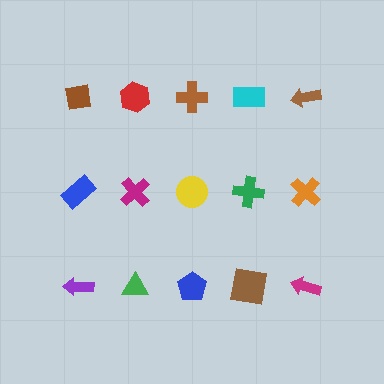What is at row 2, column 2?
A magenta cross.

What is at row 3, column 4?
A brown square.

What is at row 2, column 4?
A green cross.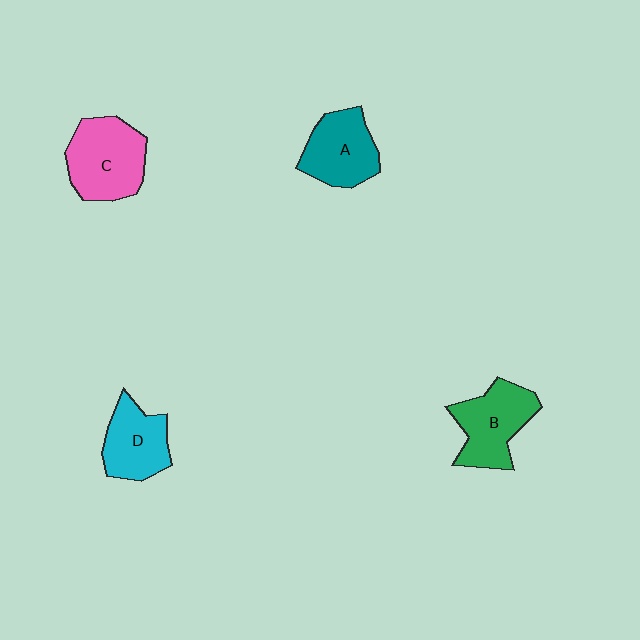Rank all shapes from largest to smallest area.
From largest to smallest: C (pink), B (green), A (teal), D (cyan).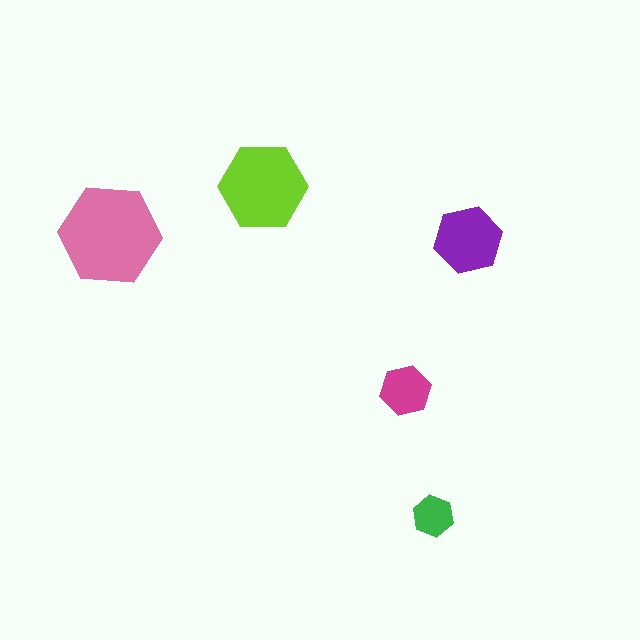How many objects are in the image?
There are 5 objects in the image.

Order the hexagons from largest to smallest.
the pink one, the lime one, the purple one, the magenta one, the green one.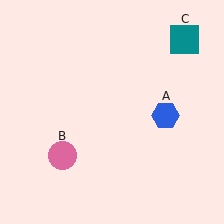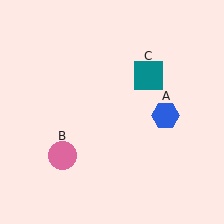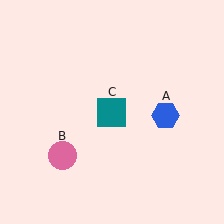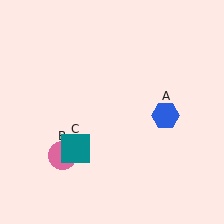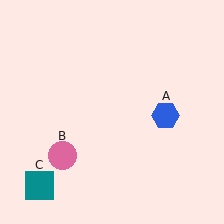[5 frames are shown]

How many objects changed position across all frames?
1 object changed position: teal square (object C).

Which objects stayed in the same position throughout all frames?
Blue hexagon (object A) and pink circle (object B) remained stationary.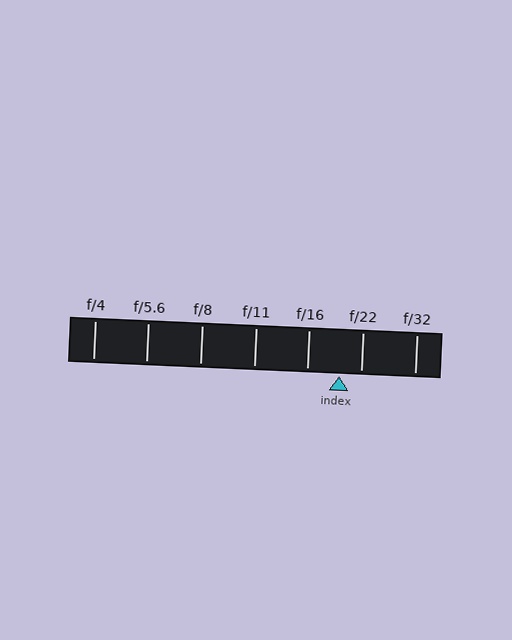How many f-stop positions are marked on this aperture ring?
There are 7 f-stop positions marked.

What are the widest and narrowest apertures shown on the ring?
The widest aperture shown is f/4 and the narrowest is f/32.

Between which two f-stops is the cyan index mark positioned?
The index mark is between f/16 and f/22.